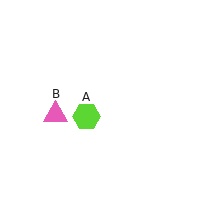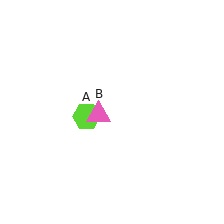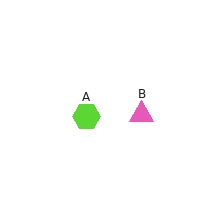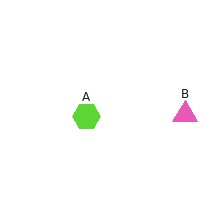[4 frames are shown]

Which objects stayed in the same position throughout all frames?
Lime hexagon (object A) remained stationary.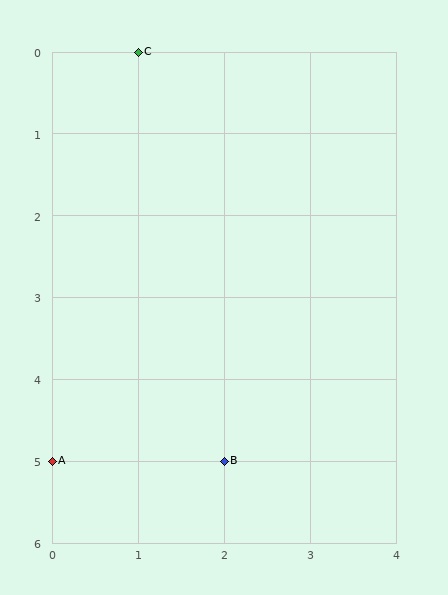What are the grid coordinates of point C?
Point C is at grid coordinates (1, 0).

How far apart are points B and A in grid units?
Points B and A are 2 columns apart.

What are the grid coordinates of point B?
Point B is at grid coordinates (2, 5).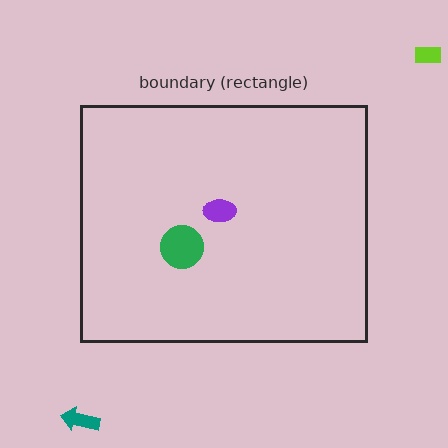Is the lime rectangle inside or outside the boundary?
Outside.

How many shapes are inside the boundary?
2 inside, 2 outside.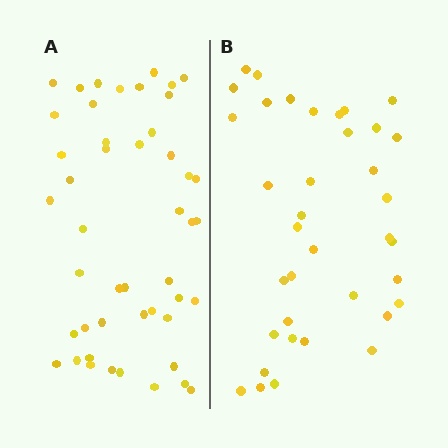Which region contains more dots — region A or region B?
Region A (the left region) has more dots.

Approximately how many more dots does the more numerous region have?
Region A has roughly 10 or so more dots than region B.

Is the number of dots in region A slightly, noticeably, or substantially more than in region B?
Region A has noticeably more, but not dramatically so. The ratio is roughly 1.3 to 1.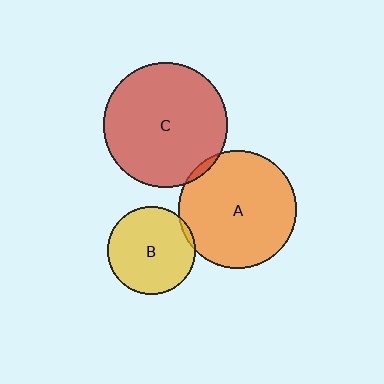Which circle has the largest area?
Circle C (red).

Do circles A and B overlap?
Yes.